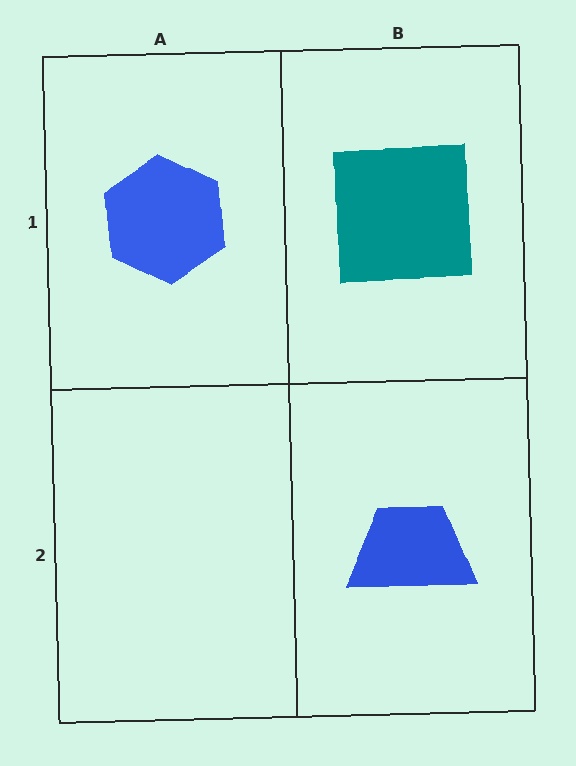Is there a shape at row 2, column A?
No, that cell is empty.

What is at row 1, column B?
A teal square.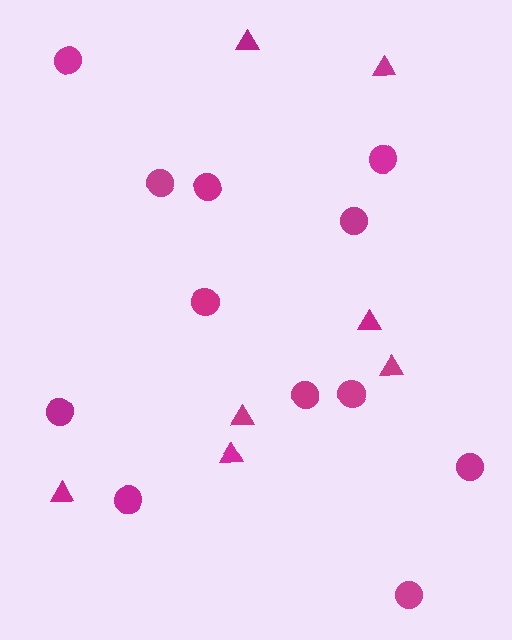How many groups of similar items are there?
There are 2 groups: one group of circles (12) and one group of triangles (7).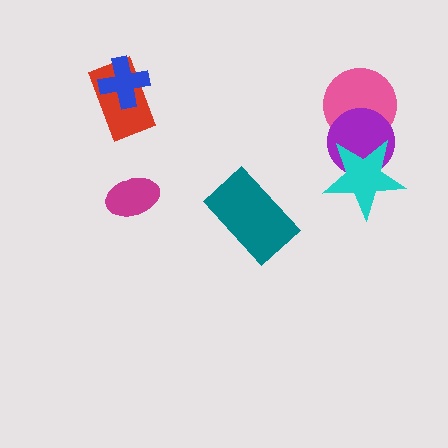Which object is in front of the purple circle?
The cyan star is in front of the purple circle.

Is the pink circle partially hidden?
Yes, it is partially covered by another shape.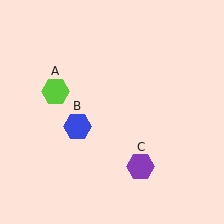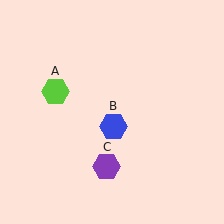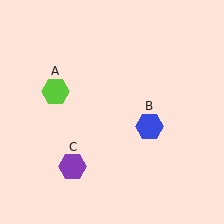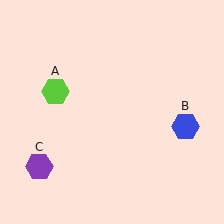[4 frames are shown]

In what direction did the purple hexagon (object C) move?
The purple hexagon (object C) moved left.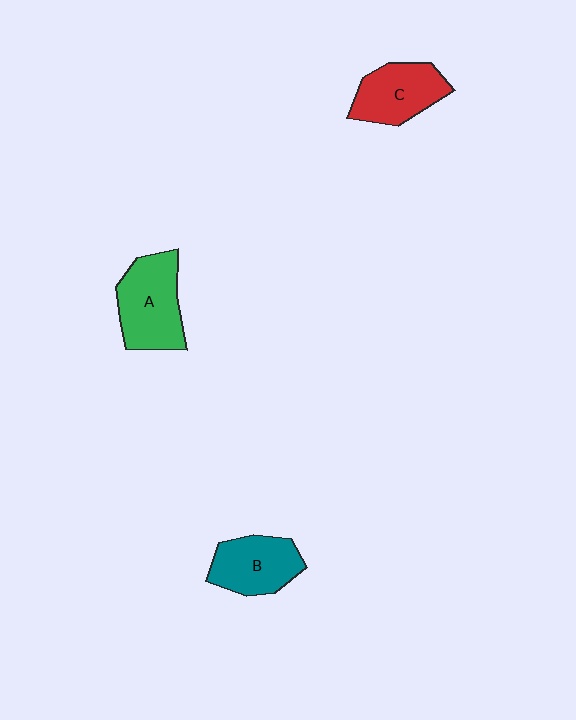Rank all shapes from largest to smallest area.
From largest to smallest: A (green), C (red), B (teal).